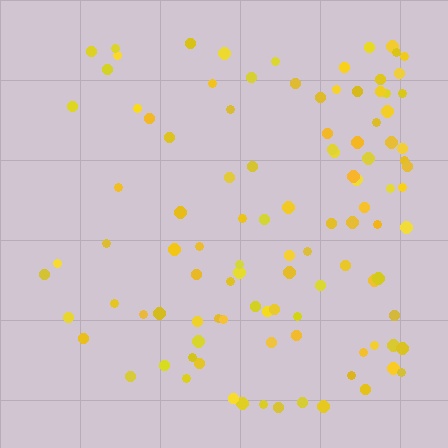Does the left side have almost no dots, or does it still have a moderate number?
Still a moderate number, just noticeably fewer than the right.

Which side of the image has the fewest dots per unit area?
The left.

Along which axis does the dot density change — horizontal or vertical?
Horizontal.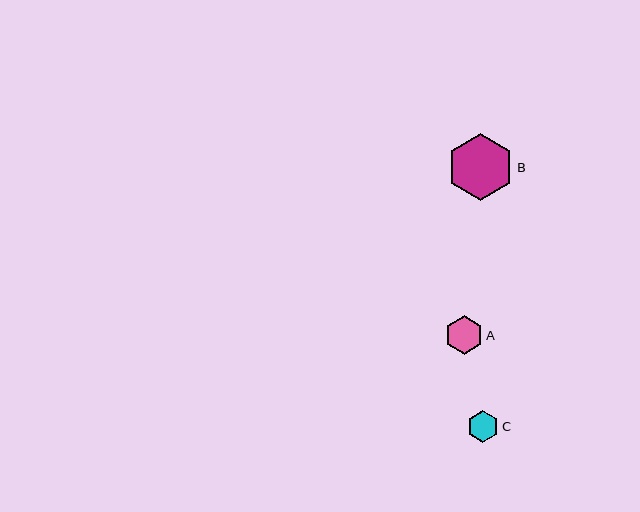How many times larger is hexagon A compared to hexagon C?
Hexagon A is approximately 1.2 times the size of hexagon C.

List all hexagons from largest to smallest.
From largest to smallest: B, A, C.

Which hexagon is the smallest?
Hexagon C is the smallest with a size of approximately 31 pixels.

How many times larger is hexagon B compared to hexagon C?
Hexagon B is approximately 2.1 times the size of hexagon C.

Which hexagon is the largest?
Hexagon B is the largest with a size of approximately 67 pixels.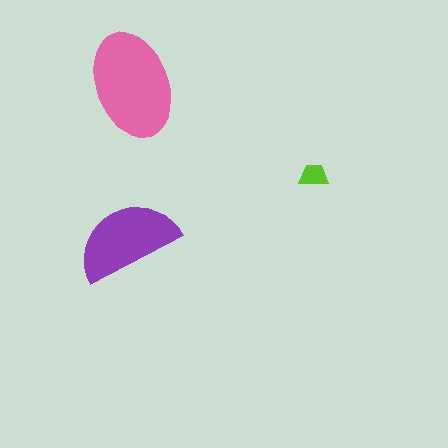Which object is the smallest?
The lime trapezoid.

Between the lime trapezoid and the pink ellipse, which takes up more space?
The pink ellipse.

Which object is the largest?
The pink ellipse.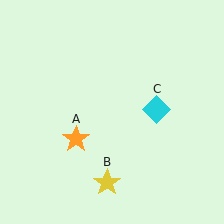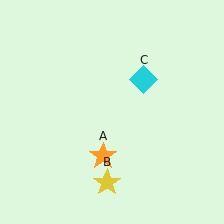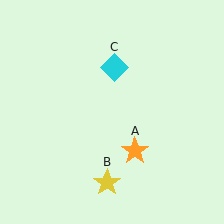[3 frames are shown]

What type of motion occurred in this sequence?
The orange star (object A), cyan diamond (object C) rotated counterclockwise around the center of the scene.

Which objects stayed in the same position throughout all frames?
Yellow star (object B) remained stationary.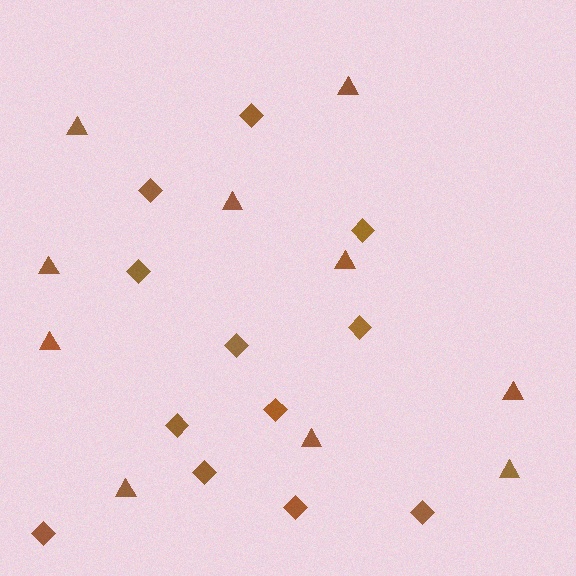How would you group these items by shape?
There are 2 groups: one group of triangles (10) and one group of diamonds (12).